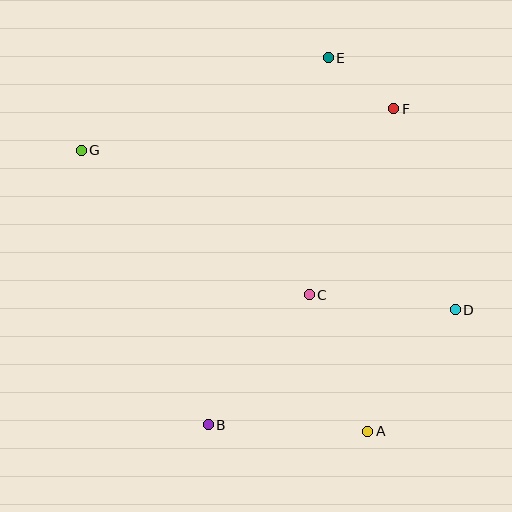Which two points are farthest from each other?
Points D and G are farthest from each other.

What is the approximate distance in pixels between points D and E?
The distance between D and E is approximately 282 pixels.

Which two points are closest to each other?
Points E and F are closest to each other.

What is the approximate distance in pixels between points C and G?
The distance between C and G is approximately 270 pixels.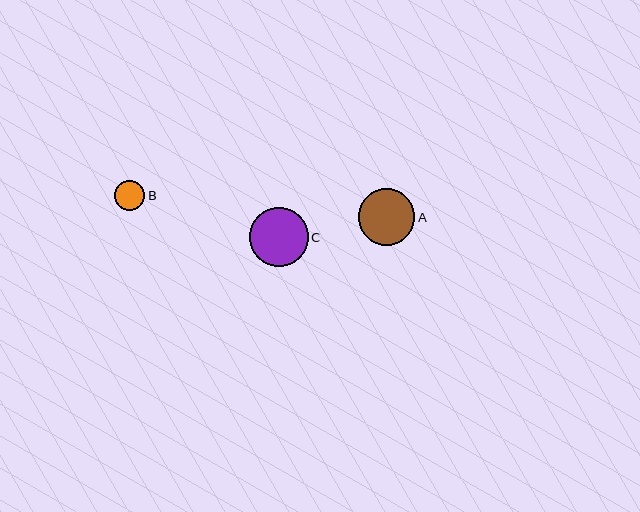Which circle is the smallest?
Circle B is the smallest with a size of approximately 30 pixels.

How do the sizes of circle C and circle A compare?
Circle C and circle A are approximately the same size.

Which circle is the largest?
Circle C is the largest with a size of approximately 59 pixels.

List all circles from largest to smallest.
From largest to smallest: C, A, B.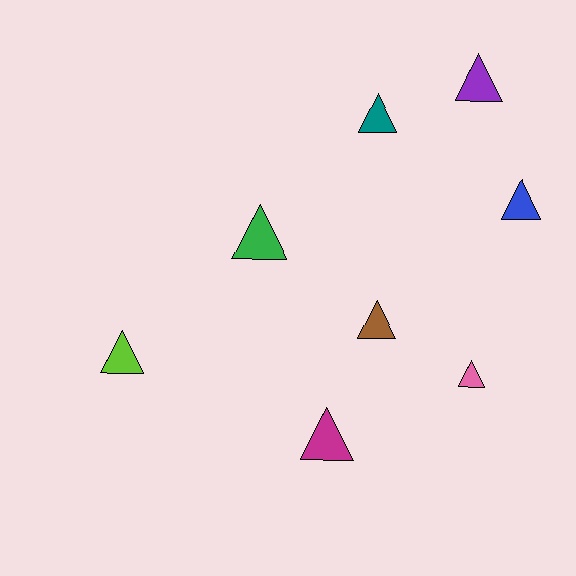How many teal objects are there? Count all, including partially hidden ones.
There is 1 teal object.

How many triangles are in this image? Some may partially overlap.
There are 8 triangles.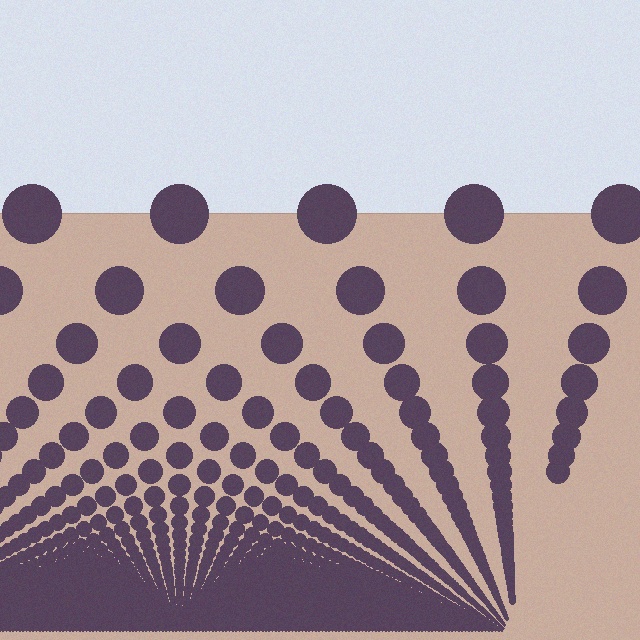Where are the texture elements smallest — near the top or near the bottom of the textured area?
Near the bottom.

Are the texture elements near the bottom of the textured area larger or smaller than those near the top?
Smaller. The gradient is inverted — elements near the bottom are smaller and denser.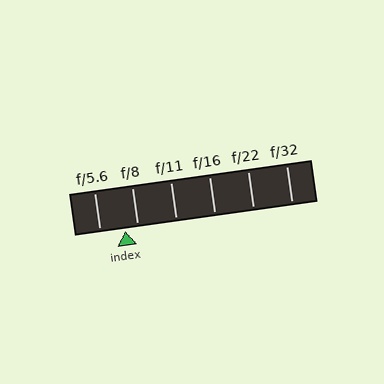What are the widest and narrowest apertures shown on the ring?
The widest aperture shown is f/5.6 and the narrowest is f/32.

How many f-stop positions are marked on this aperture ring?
There are 6 f-stop positions marked.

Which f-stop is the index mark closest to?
The index mark is closest to f/8.